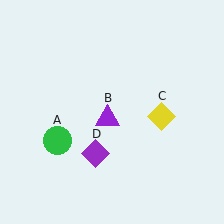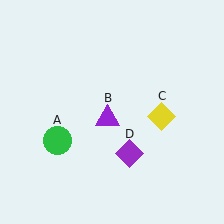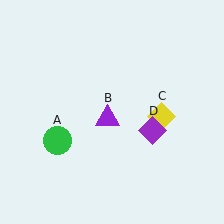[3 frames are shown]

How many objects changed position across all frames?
1 object changed position: purple diamond (object D).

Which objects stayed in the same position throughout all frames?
Green circle (object A) and purple triangle (object B) and yellow diamond (object C) remained stationary.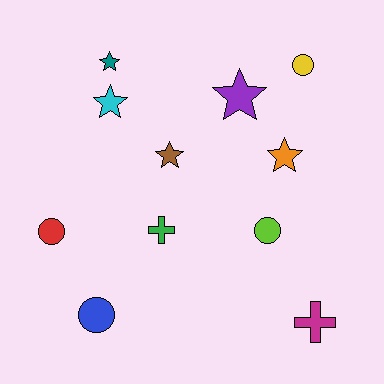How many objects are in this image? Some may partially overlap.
There are 11 objects.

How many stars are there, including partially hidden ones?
There are 5 stars.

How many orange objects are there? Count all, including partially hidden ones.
There is 1 orange object.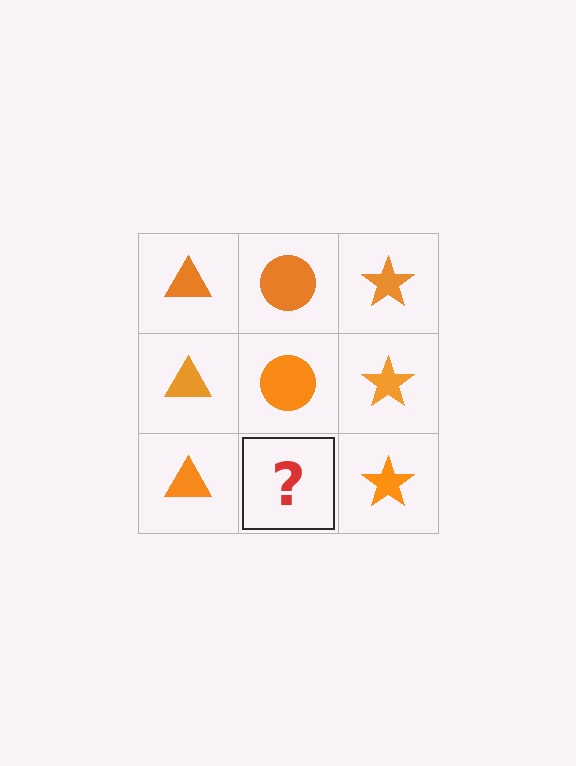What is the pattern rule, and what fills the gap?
The rule is that each column has a consistent shape. The gap should be filled with an orange circle.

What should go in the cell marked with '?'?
The missing cell should contain an orange circle.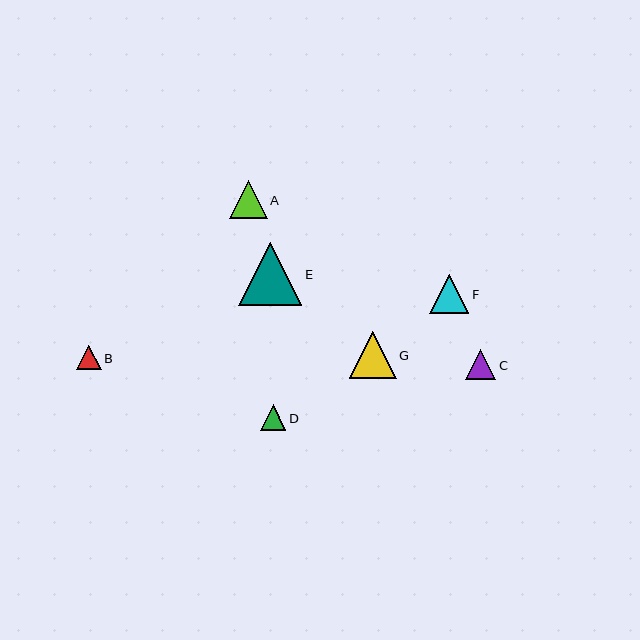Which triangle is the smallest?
Triangle B is the smallest with a size of approximately 24 pixels.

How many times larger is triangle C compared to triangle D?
Triangle C is approximately 1.2 times the size of triangle D.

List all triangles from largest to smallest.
From largest to smallest: E, G, F, A, C, D, B.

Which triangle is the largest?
Triangle E is the largest with a size of approximately 63 pixels.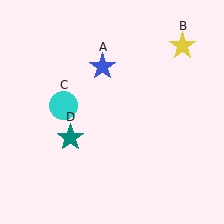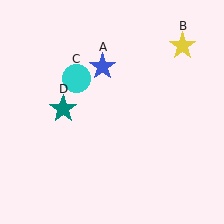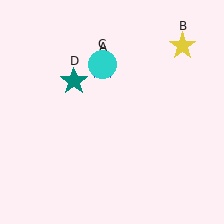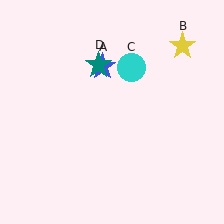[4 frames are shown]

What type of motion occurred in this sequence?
The cyan circle (object C), teal star (object D) rotated clockwise around the center of the scene.